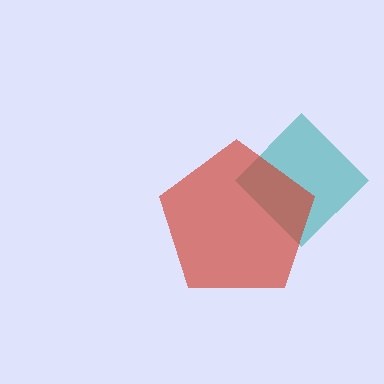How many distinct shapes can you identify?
There are 2 distinct shapes: a teal diamond, a red pentagon.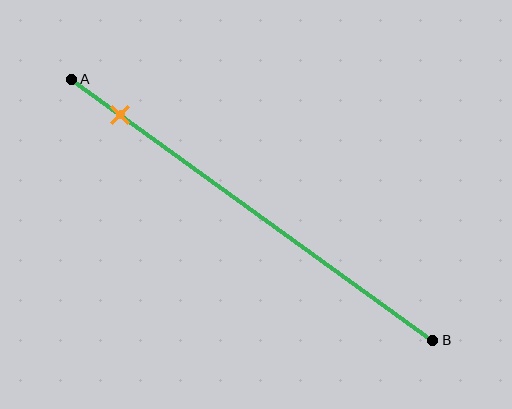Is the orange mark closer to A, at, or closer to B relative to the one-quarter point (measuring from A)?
The orange mark is closer to point A than the one-quarter point of segment AB.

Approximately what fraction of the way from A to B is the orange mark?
The orange mark is approximately 15% of the way from A to B.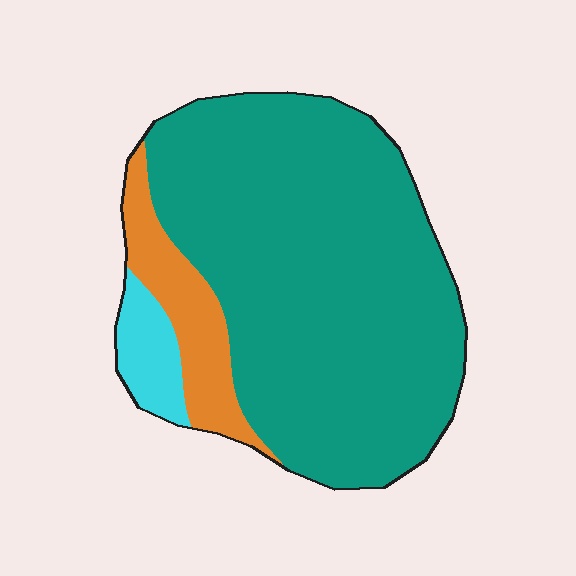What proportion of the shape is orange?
Orange covers around 15% of the shape.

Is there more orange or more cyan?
Orange.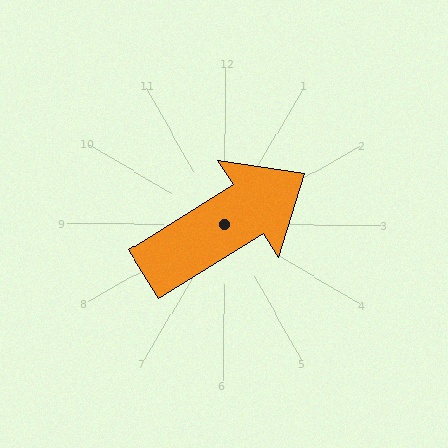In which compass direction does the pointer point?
Northeast.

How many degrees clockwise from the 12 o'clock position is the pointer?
Approximately 58 degrees.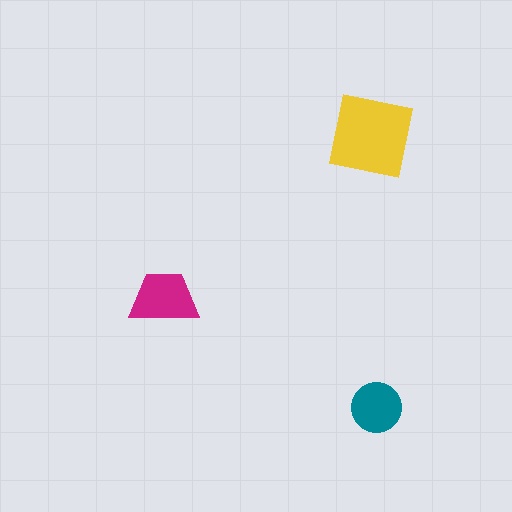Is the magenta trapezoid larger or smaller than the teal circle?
Larger.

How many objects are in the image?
There are 3 objects in the image.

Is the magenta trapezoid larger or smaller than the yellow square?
Smaller.